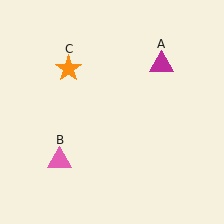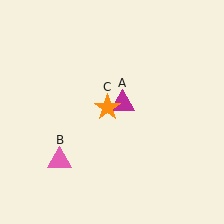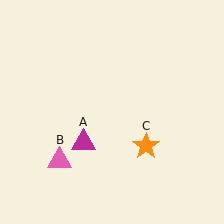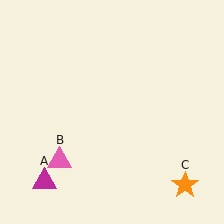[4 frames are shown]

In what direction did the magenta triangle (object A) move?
The magenta triangle (object A) moved down and to the left.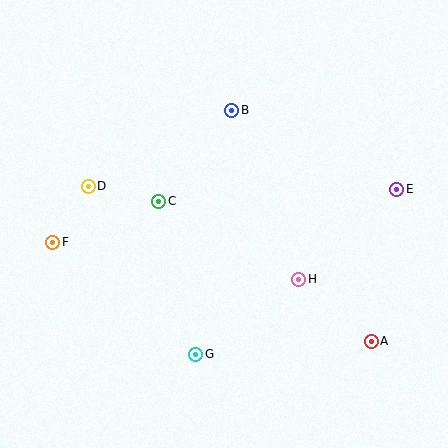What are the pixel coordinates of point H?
Point H is at (299, 279).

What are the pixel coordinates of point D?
Point D is at (88, 186).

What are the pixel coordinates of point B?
Point B is at (232, 110).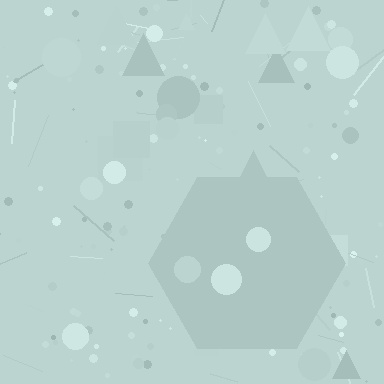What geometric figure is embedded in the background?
A hexagon is embedded in the background.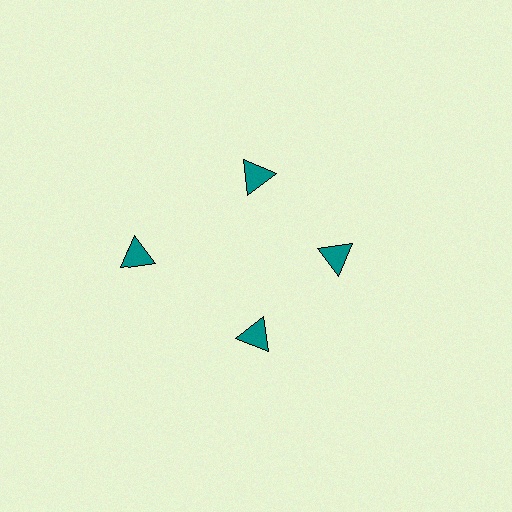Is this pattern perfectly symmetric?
No. The 4 teal triangles are arranged in a ring, but one element near the 9 o'clock position is pushed outward from the center, breaking the 4-fold rotational symmetry.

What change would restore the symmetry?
The symmetry would be restored by moving it inward, back onto the ring so that all 4 triangles sit at equal angles and equal distance from the center.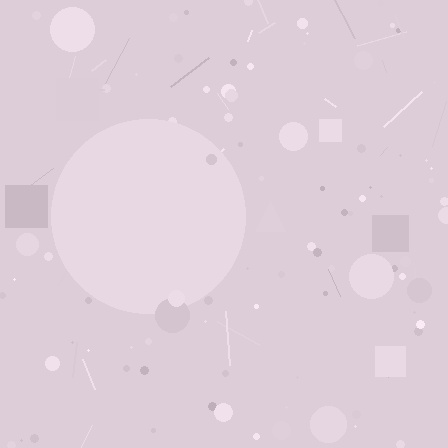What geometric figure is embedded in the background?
A circle is embedded in the background.